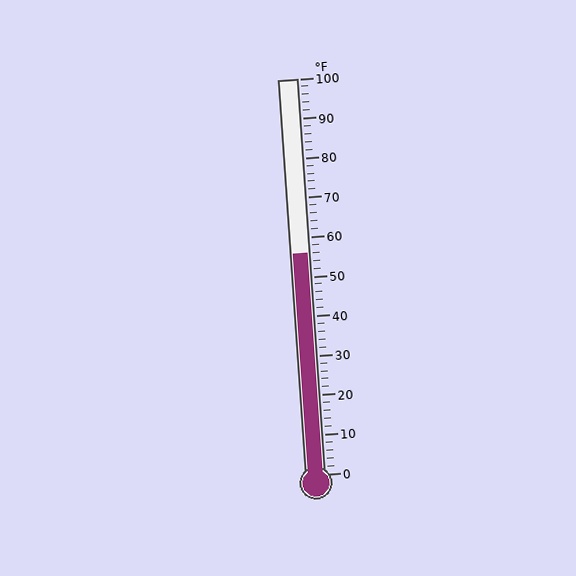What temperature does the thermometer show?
The thermometer shows approximately 56°F.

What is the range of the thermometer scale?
The thermometer scale ranges from 0°F to 100°F.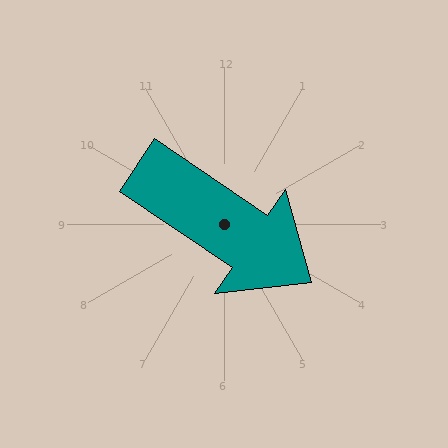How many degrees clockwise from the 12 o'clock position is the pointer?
Approximately 124 degrees.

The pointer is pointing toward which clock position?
Roughly 4 o'clock.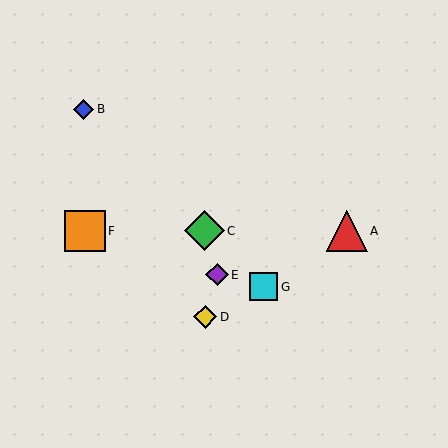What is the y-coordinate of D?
Object D is at y≈317.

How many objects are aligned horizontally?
3 objects (A, C, F) are aligned horizontally.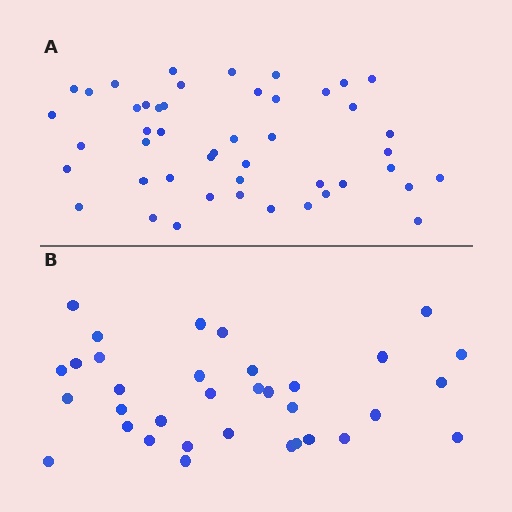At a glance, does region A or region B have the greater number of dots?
Region A (the top region) has more dots.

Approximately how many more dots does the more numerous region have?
Region A has approximately 15 more dots than region B.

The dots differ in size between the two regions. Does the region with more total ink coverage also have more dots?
No. Region B has more total ink coverage because its dots are larger, but region A actually contains more individual dots. Total area can be misleading — the number of items is what matters here.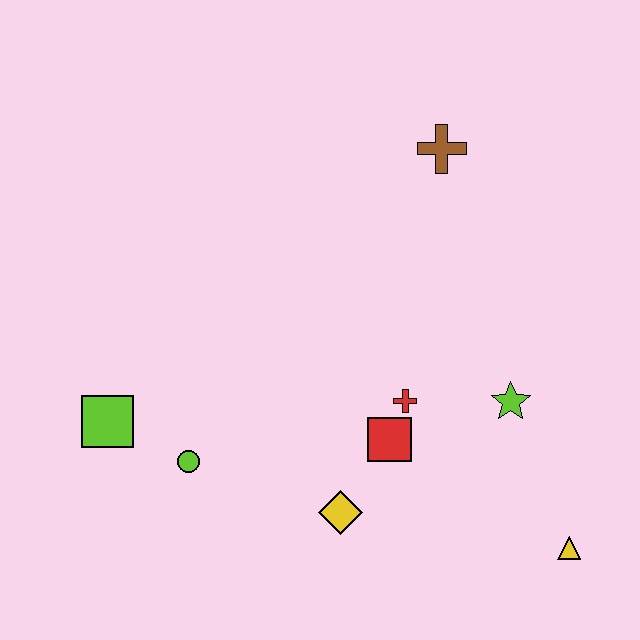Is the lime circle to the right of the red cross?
No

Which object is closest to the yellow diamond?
The red square is closest to the yellow diamond.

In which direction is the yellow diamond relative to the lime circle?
The yellow diamond is to the right of the lime circle.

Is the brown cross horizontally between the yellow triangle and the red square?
Yes